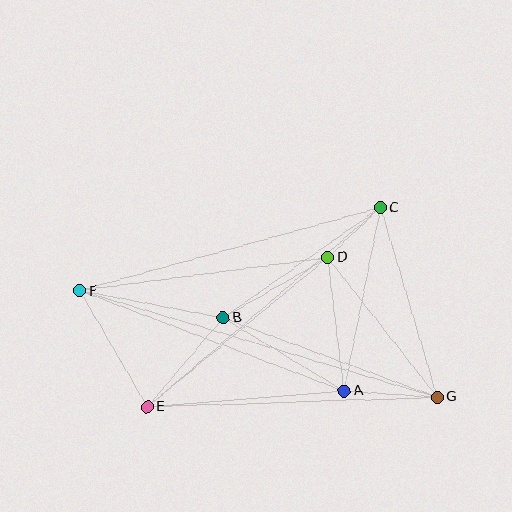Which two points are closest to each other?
Points C and D are closest to each other.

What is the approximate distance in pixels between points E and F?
The distance between E and F is approximately 134 pixels.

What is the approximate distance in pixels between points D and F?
The distance between D and F is approximately 250 pixels.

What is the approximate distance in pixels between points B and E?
The distance between B and E is approximately 117 pixels.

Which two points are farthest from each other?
Points F and G are farthest from each other.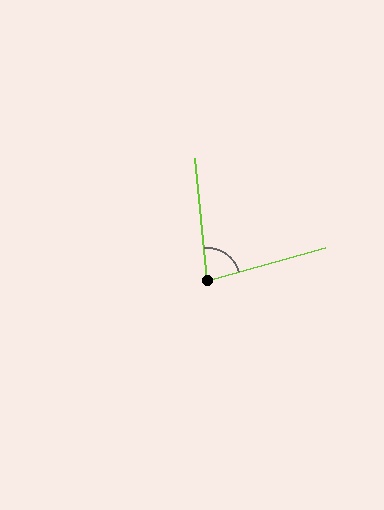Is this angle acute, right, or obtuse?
It is acute.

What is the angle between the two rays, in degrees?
Approximately 80 degrees.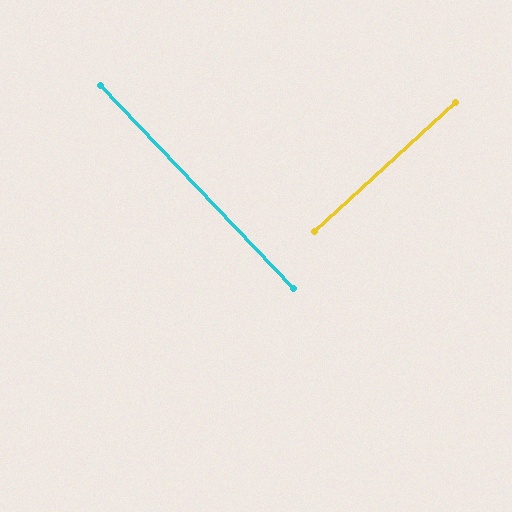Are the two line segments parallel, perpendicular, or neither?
Perpendicular — they meet at approximately 89°.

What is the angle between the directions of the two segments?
Approximately 89 degrees.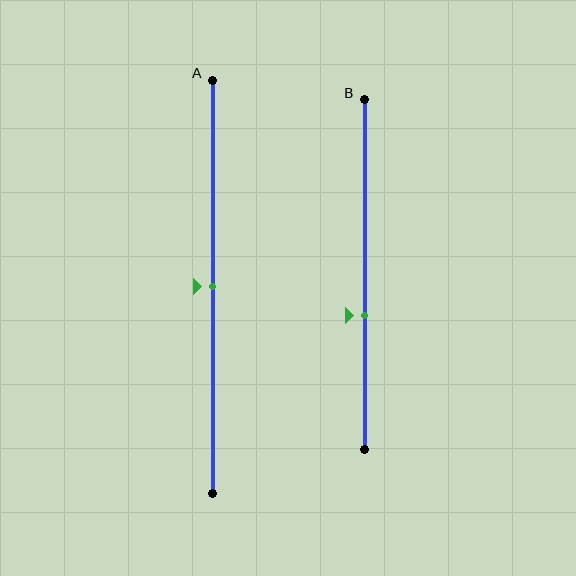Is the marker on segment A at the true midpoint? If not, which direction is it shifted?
Yes, the marker on segment A is at the true midpoint.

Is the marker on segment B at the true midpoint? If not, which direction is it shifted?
No, the marker on segment B is shifted downward by about 12% of the segment length.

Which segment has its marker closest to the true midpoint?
Segment A has its marker closest to the true midpoint.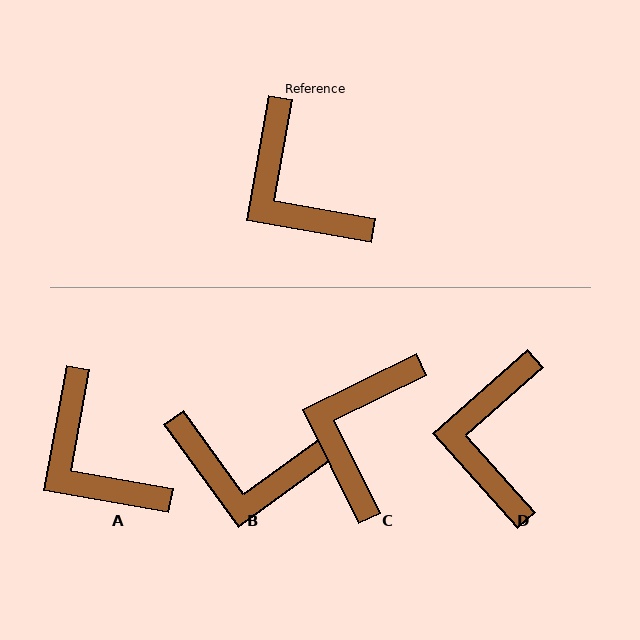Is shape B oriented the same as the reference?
No, it is off by about 46 degrees.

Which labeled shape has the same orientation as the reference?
A.